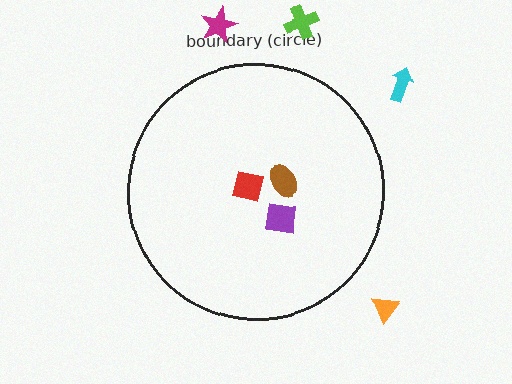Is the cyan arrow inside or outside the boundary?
Outside.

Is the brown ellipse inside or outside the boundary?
Inside.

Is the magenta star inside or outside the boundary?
Outside.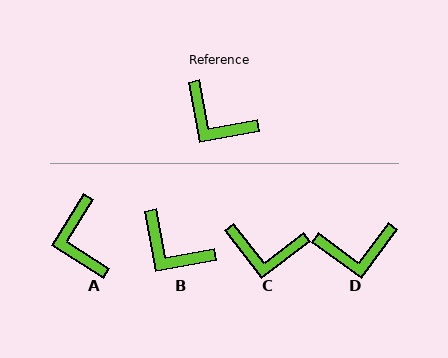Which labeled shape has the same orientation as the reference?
B.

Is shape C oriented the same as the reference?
No, it is off by about 27 degrees.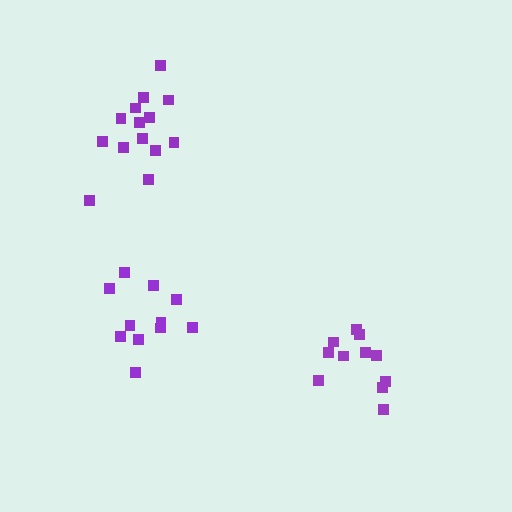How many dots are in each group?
Group 1: 11 dots, Group 2: 11 dots, Group 3: 14 dots (36 total).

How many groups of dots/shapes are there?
There are 3 groups.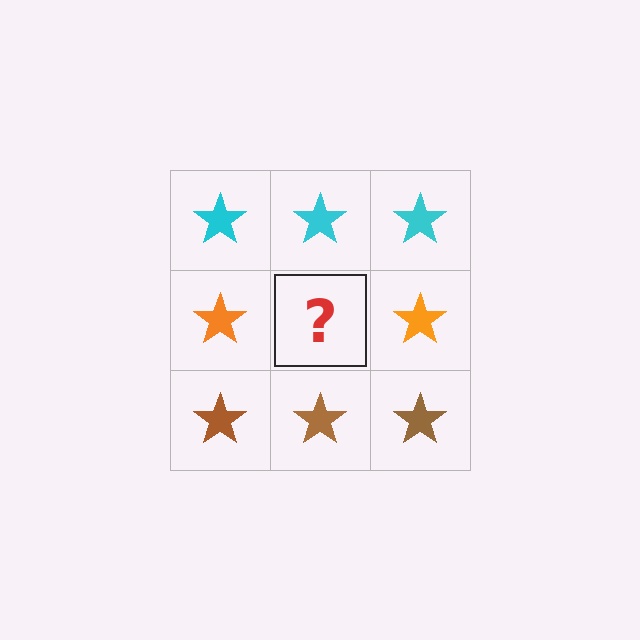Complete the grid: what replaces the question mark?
The question mark should be replaced with an orange star.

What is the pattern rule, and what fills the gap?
The rule is that each row has a consistent color. The gap should be filled with an orange star.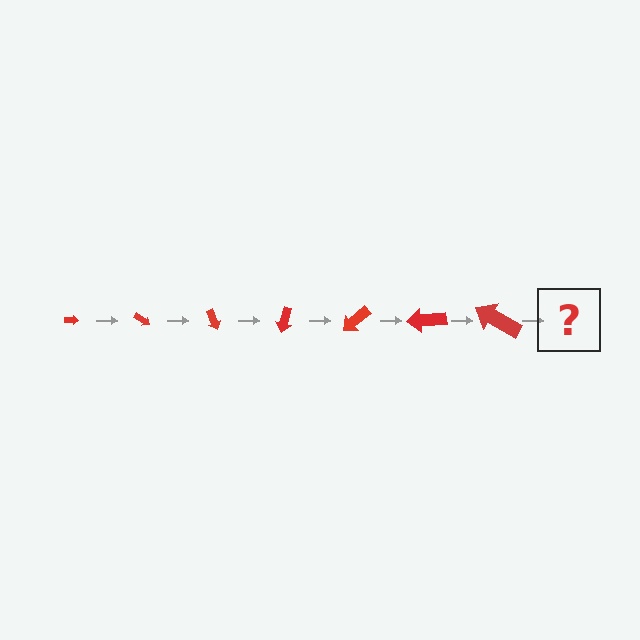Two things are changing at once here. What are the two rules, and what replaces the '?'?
The two rules are that the arrow grows larger each step and it rotates 35 degrees each step. The '?' should be an arrow, larger than the previous one and rotated 245 degrees from the start.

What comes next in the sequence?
The next element should be an arrow, larger than the previous one and rotated 245 degrees from the start.